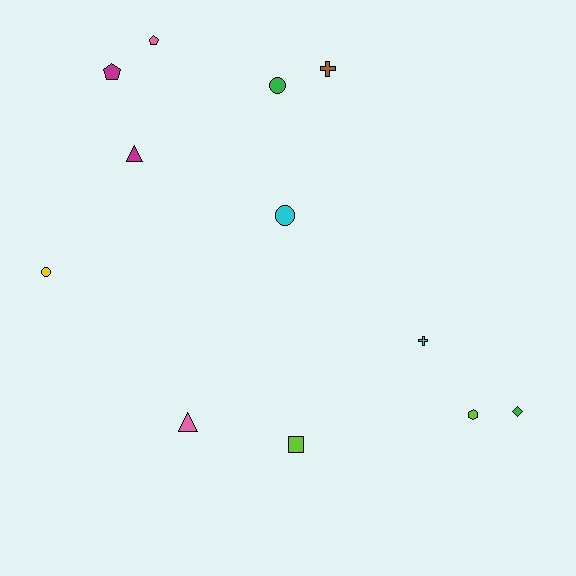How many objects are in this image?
There are 12 objects.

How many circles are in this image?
There are 3 circles.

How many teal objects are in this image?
There are no teal objects.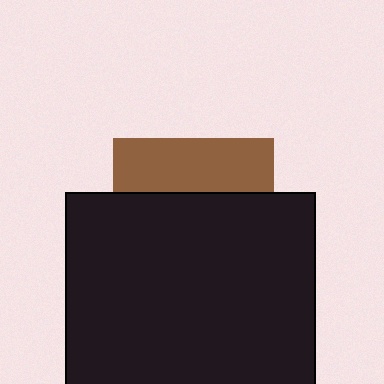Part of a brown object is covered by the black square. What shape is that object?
It is a square.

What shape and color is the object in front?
The object in front is a black square.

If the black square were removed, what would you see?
You would see the complete brown square.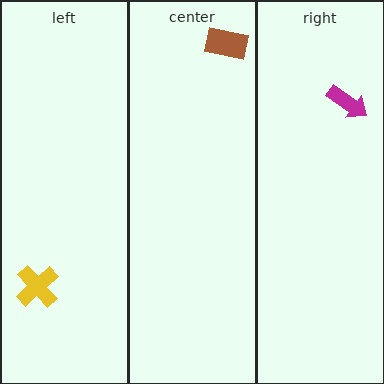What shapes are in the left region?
The yellow cross.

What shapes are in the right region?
The magenta arrow.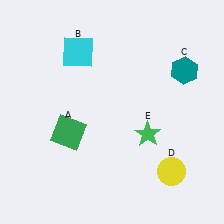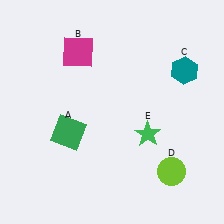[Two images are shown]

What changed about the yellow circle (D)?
In Image 1, D is yellow. In Image 2, it changed to lime.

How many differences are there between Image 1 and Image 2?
There are 2 differences between the two images.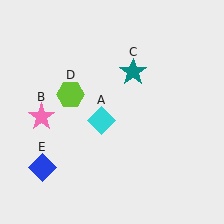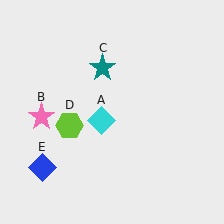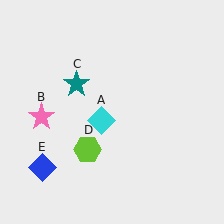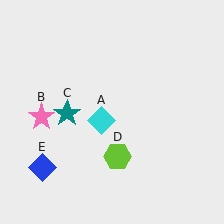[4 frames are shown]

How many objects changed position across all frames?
2 objects changed position: teal star (object C), lime hexagon (object D).